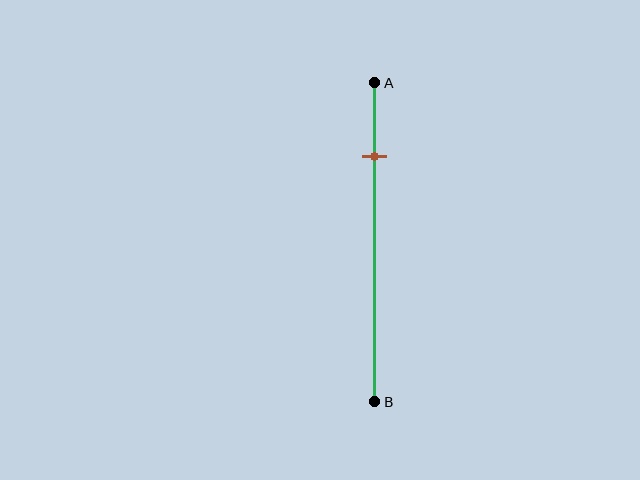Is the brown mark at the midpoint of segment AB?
No, the mark is at about 25% from A, not at the 50% midpoint.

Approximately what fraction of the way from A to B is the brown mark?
The brown mark is approximately 25% of the way from A to B.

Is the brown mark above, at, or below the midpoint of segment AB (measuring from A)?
The brown mark is above the midpoint of segment AB.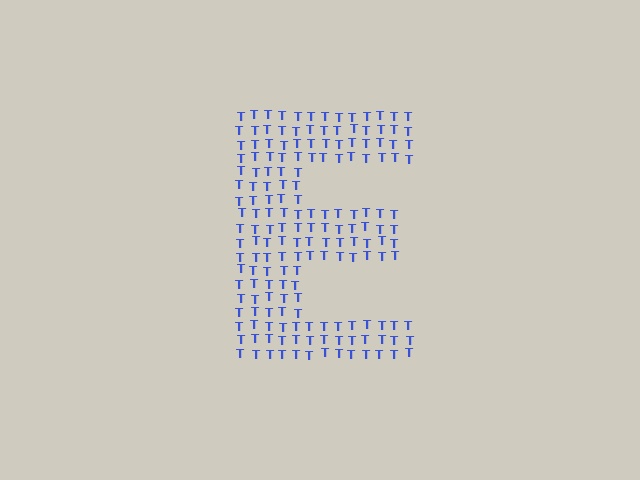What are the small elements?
The small elements are letter T's.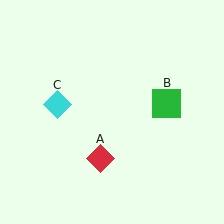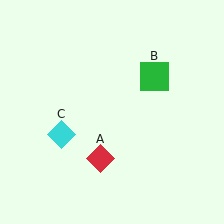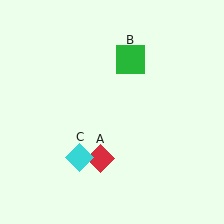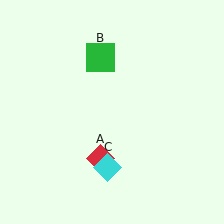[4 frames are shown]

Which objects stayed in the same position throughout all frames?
Red diamond (object A) remained stationary.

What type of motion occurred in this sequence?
The green square (object B), cyan diamond (object C) rotated counterclockwise around the center of the scene.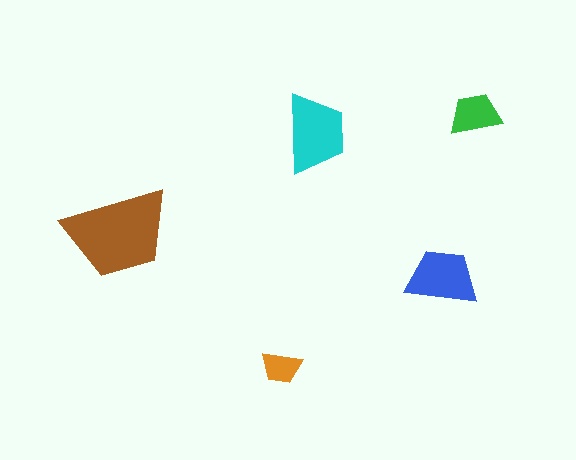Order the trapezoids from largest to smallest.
the brown one, the cyan one, the blue one, the green one, the orange one.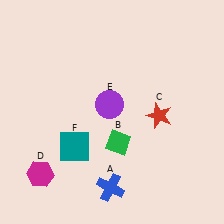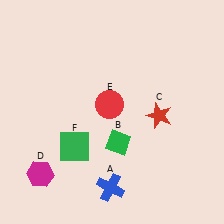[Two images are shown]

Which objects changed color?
E changed from purple to red. F changed from teal to green.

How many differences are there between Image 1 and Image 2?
There are 2 differences between the two images.